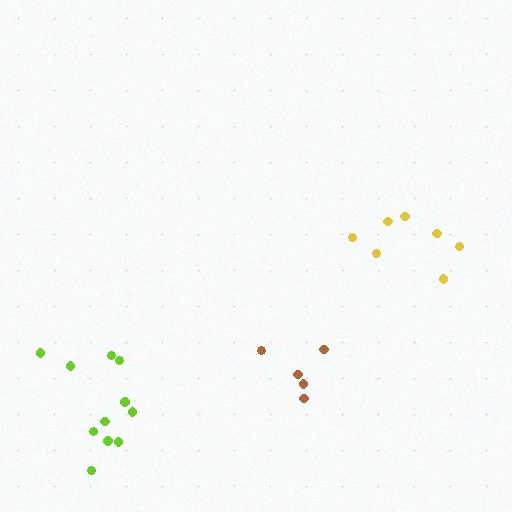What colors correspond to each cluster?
The clusters are colored: lime, brown, yellow.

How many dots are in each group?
Group 1: 11 dots, Group 2: 5 dots, Group 3: 7 dots (23 total).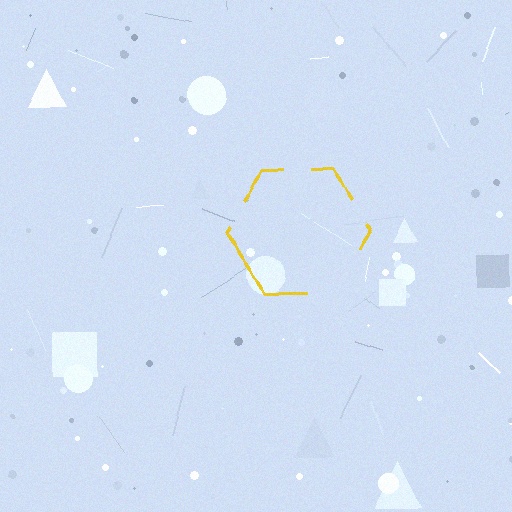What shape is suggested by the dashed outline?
The dashed outline suggests a hexagon.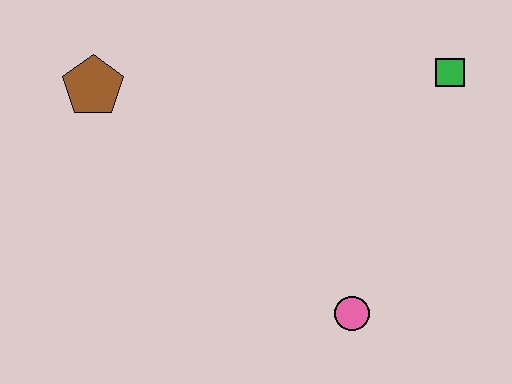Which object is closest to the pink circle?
The green square is closest to the pink circle.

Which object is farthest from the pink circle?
The brown pentagon is farthest from the pink circle.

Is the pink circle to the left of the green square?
Yes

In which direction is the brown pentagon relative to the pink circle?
The brown pentagon is to the left of the pink circle.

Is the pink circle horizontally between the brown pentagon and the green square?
Yes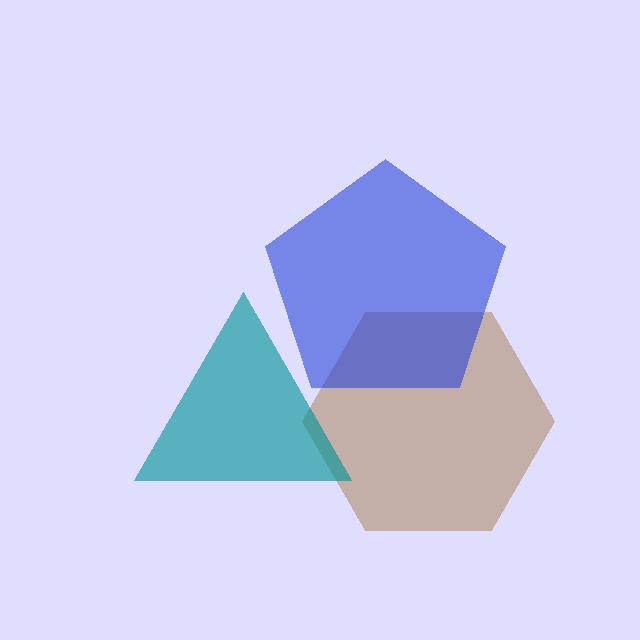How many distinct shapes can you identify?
There are 3 distinct shapes: a brown hexagon, a teal triangle, a blue pentagon.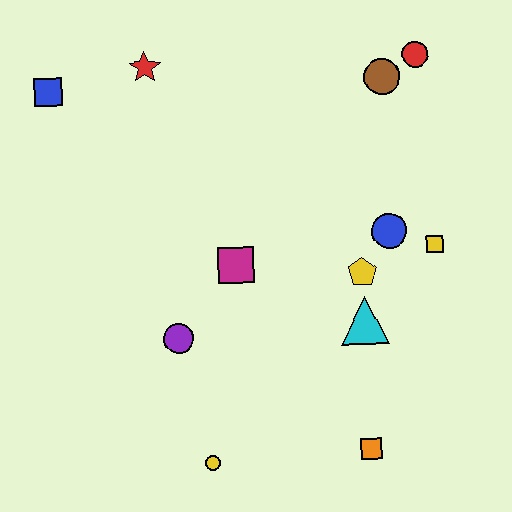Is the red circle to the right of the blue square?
Yes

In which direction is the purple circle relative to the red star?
The purple circle is below the red star.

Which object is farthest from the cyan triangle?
The blue square is farthest from the cyan triangle.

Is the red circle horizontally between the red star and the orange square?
No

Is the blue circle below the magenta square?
No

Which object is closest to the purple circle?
The magenta square is closest to the purple circle.